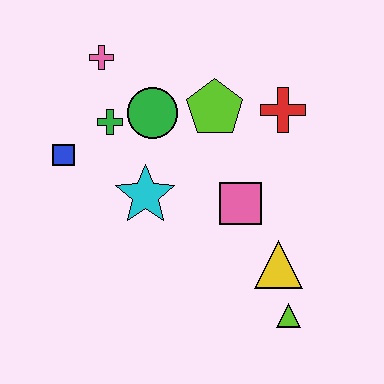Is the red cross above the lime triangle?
Yes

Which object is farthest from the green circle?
The lime triangle is farthest from the green circle.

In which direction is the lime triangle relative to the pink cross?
The lime triangle is below the pink cross.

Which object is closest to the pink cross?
The green cross is closest to the pink cross.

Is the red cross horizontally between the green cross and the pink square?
No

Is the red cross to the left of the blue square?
No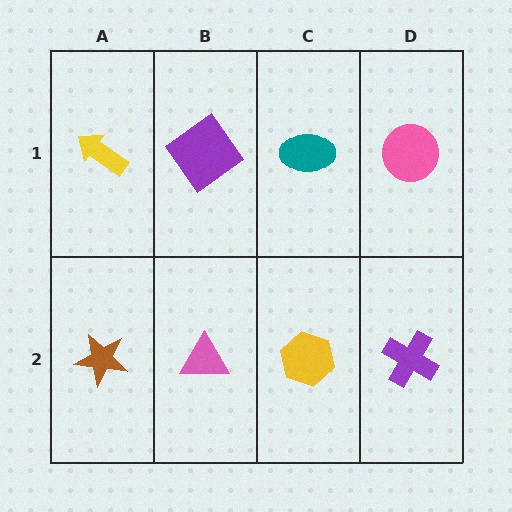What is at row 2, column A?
A brown star.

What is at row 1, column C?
A teal ellipse.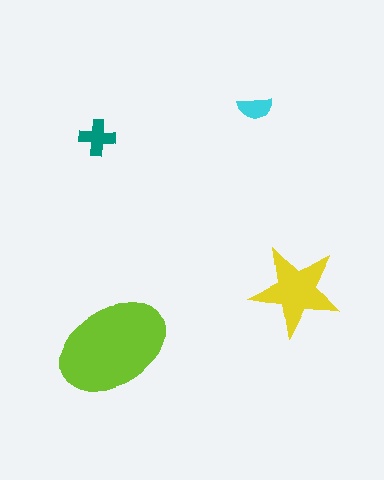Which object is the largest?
The lime ellipse.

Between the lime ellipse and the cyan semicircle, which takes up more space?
The lime ellipse.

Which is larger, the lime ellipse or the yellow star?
The lime ellipse.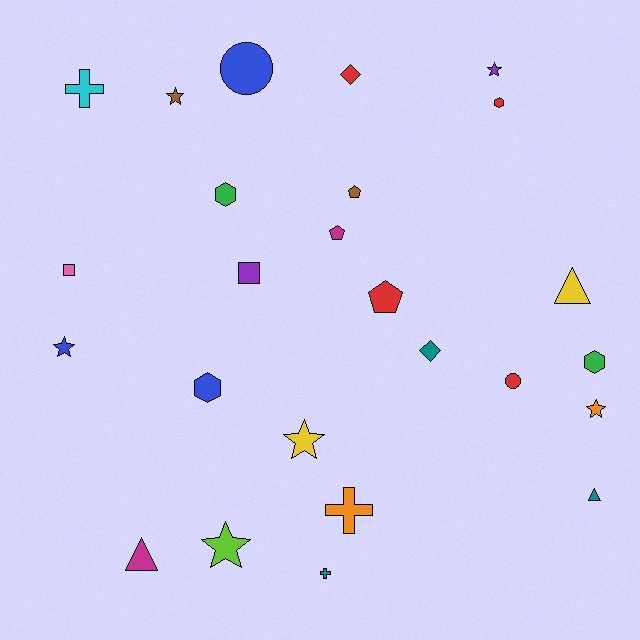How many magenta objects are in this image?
There are 2 magenta objects.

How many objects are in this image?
There are 25 objects.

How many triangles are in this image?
There are 3 triangles.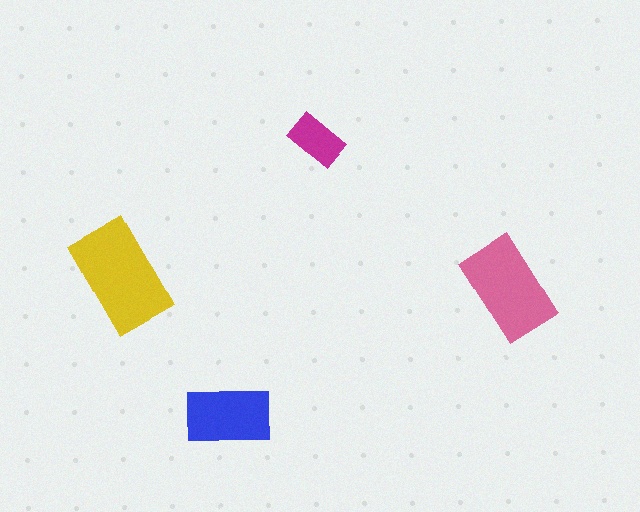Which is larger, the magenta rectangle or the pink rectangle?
The pink one.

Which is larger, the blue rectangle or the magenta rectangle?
The blue one.